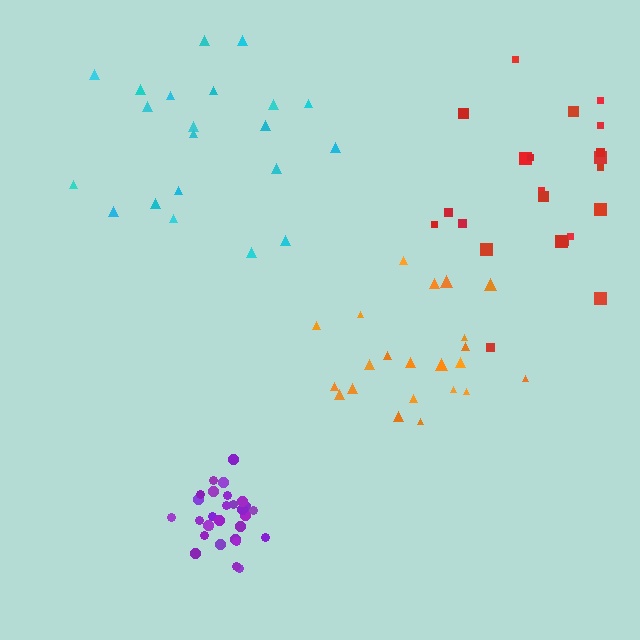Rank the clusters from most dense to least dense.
purple, orange, red, cyan.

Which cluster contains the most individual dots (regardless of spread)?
Purple (30).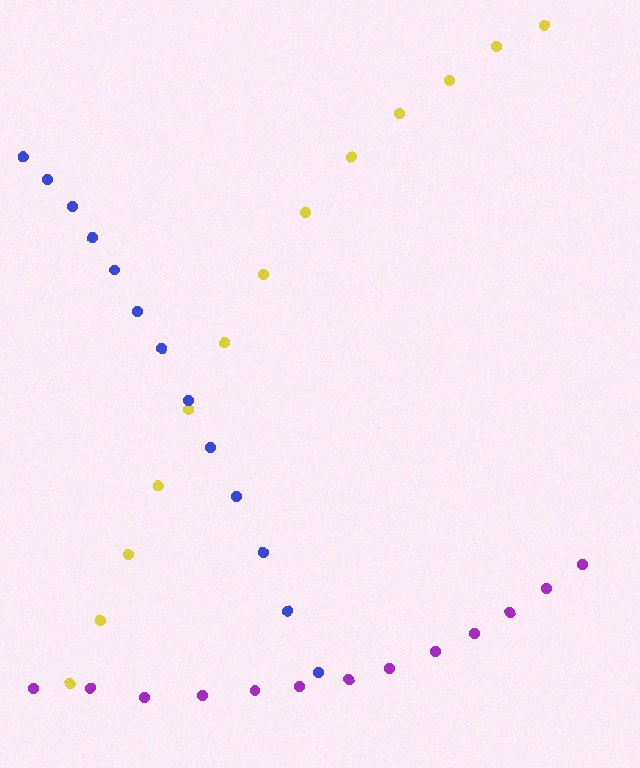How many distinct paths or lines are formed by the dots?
There are 3 distinct paths.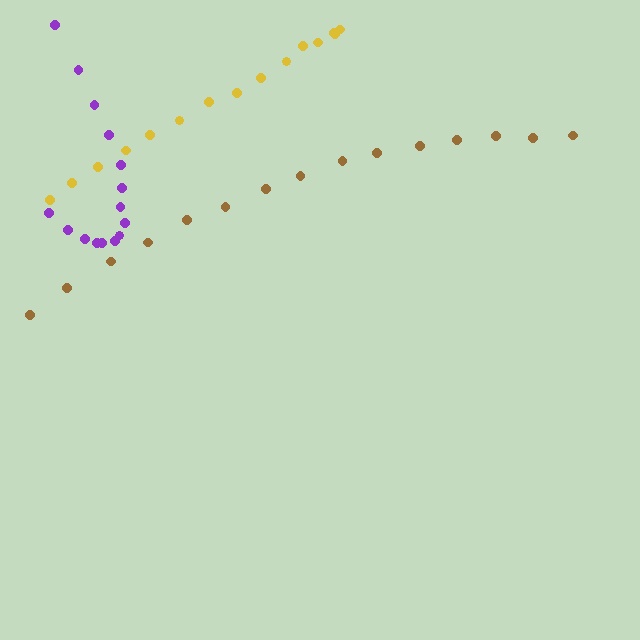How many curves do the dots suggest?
There are 3 distinct paths.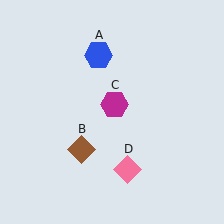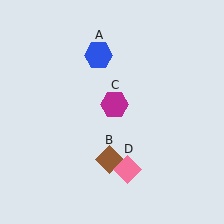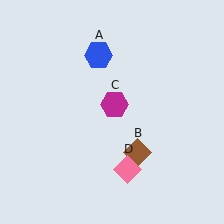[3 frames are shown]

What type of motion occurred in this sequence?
The brown diamond (object B) rotated counterclockwise around the center of the scene.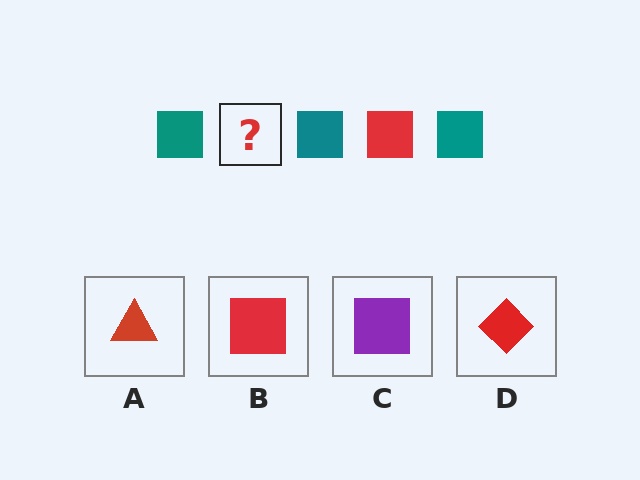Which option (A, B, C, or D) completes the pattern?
B.